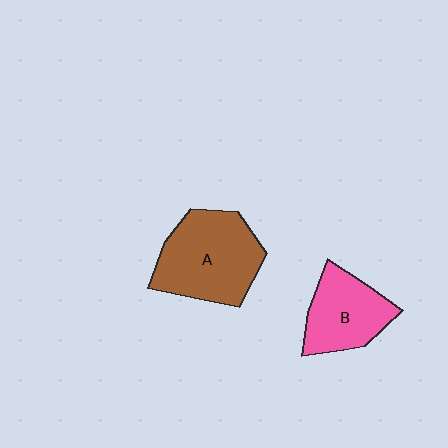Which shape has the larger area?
Shape A (brown).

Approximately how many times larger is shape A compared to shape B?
Approximately 1.4 times.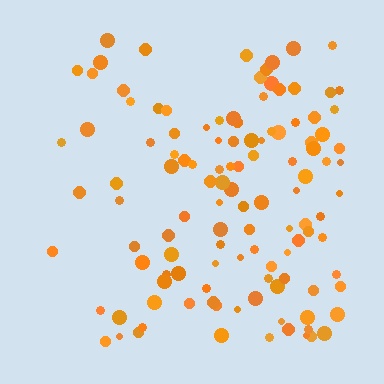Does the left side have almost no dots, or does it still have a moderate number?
Still a moderate number, just noticeably fewer than the right.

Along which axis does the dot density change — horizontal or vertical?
Horizontal.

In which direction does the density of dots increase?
From left to right, with the right side densest.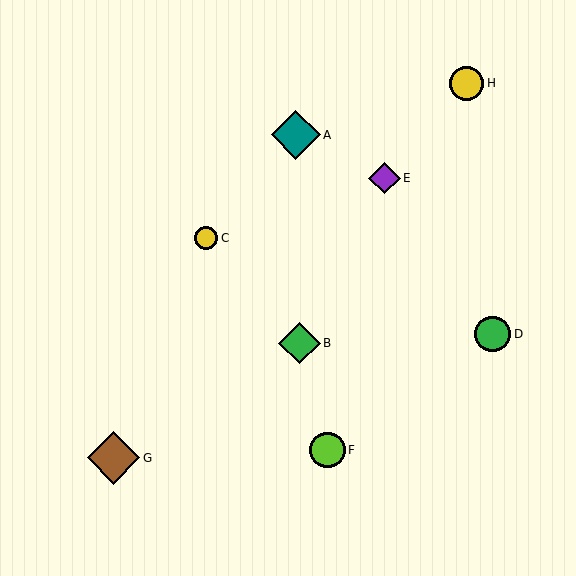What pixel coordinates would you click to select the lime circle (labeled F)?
Click at (327, 450) to select the lime circle F.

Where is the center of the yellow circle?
The center of the yellow circle is at (467, 83).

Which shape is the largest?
The brown diamond (labeled G) is the largest.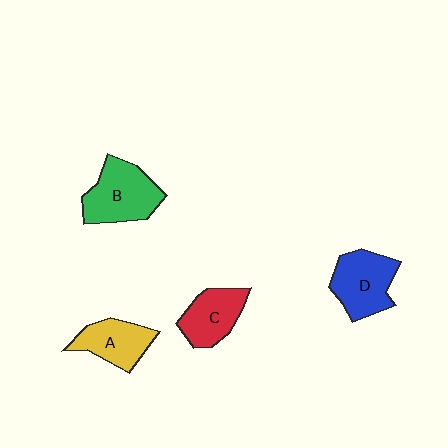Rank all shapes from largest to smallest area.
From largest to smallest: B (green), D (blue), C (red), A (yellow).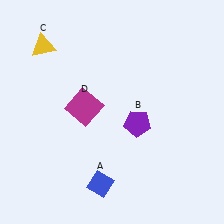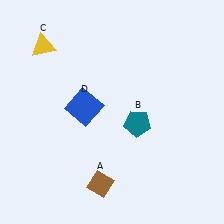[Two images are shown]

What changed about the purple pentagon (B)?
In Image 1, B is purple. In Image 2, it changed to teal.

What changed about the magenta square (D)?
In Image 1, D is magenta. In Image 2, it changed to blue.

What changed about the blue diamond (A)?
In Image 1, A is blue. In Image 2, it changed to brown.